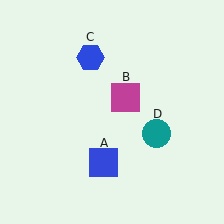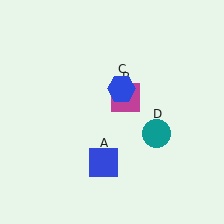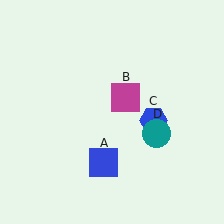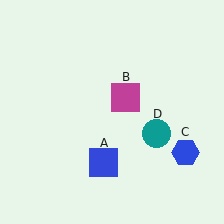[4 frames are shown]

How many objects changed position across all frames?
1 object changed position: blue hexagon (object C).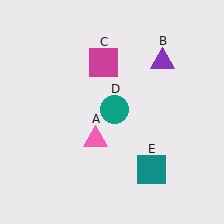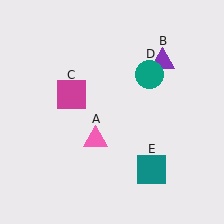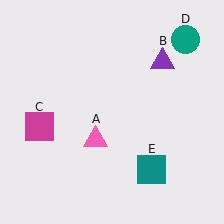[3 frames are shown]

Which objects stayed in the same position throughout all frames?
Pink triangle (object A) and purple triangle (object B) and teal square (object E) remained stationary.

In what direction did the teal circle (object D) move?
The teal circle (object D) moved up and to the right.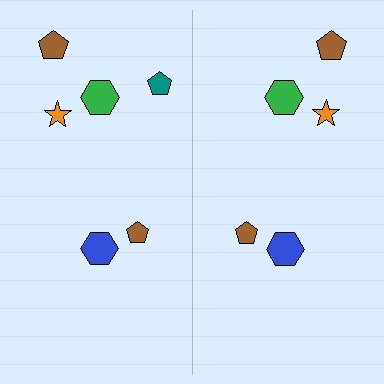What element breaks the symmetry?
A teal pentagon is missing from the right side.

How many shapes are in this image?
There are 11 shapes in this image.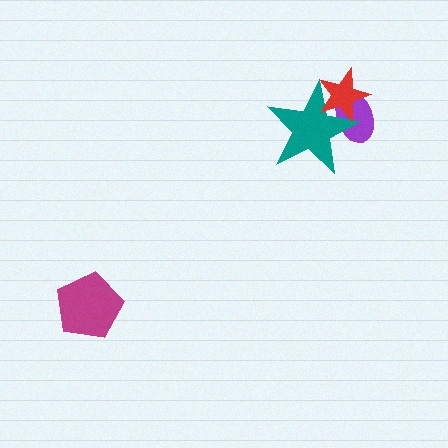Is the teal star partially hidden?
Yes, it is partially covered by another shape.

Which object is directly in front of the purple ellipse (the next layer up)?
The teal star is directly in front of the purple ellipse.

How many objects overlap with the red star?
2 objects overlap with the red star.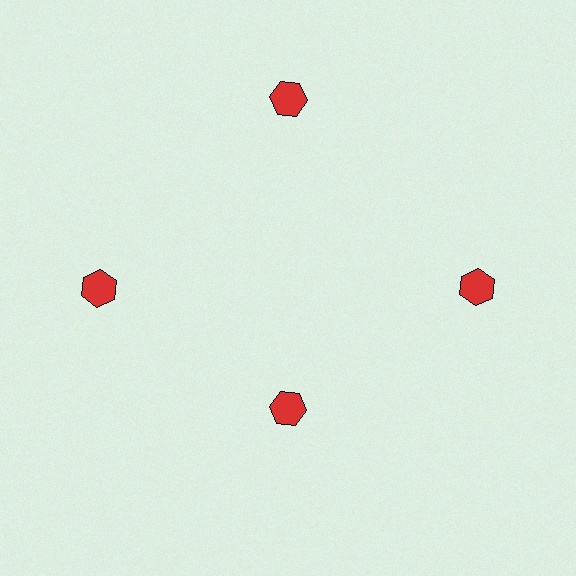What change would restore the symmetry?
The symmetry would be restored by moving it outward, back onto the ring so that all 4 hexagons sit at equal angles and equal distance from the center.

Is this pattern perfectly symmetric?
No. The 4 red hexagons are arranged in a ring, but one element near the 6 o'clock position is pulled inward toward the center, breaking the 4-fold rotational symmetry.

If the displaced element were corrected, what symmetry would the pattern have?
It would have 4-fold rotational symmetry — the pattern would map onto itself every 90 degrees.